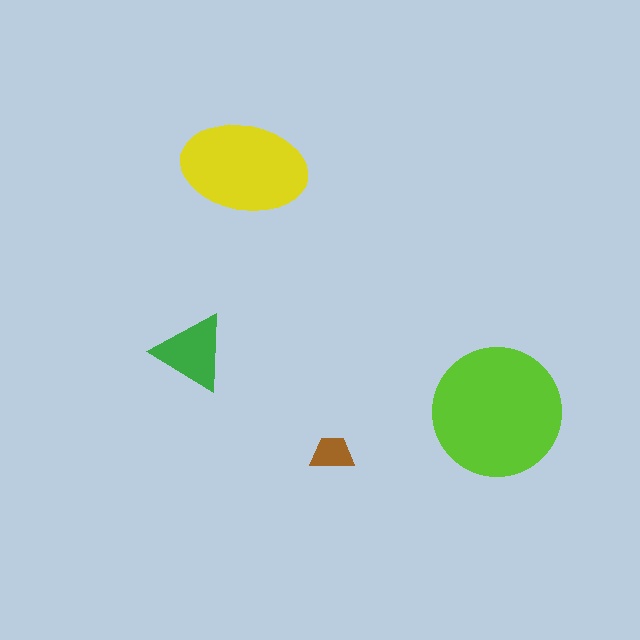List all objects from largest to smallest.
The lime circle, the yellow ellipse, the green triangle, the brown trapezoid.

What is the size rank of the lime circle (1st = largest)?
1st.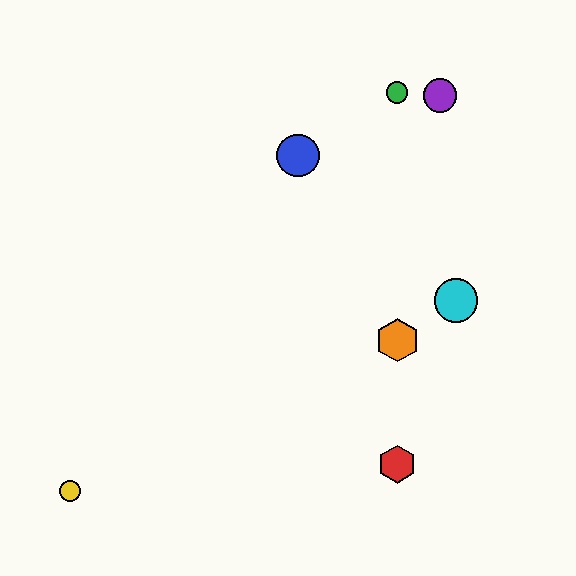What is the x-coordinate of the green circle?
The green circle is at x≈397.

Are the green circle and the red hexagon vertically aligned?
Yes, both are at x≈397.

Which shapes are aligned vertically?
The red hexagon, the green circle, the orange hexagon are aligned vertically.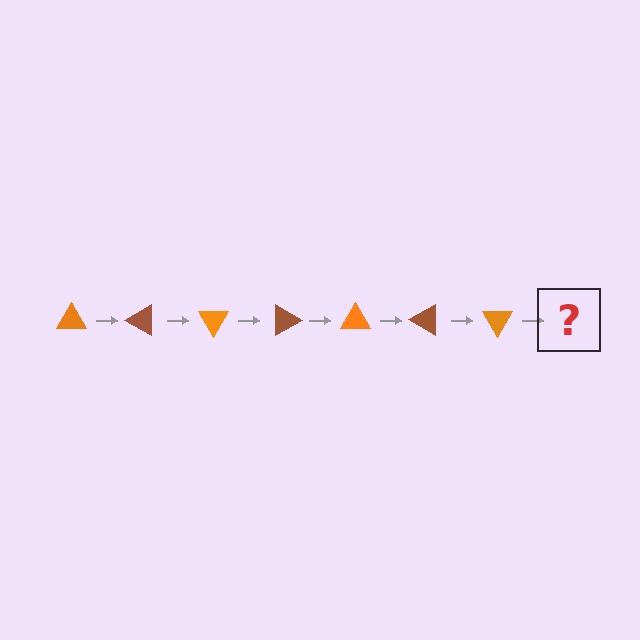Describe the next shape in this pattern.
It should be a brown triangle, rotated 210 degrees from the start.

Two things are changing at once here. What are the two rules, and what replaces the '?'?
The two rules are that it rotates 30 degrees each step and the color cycles through orange and brown. The '?' should be a brown triangle, rotated 210 degrees from the start.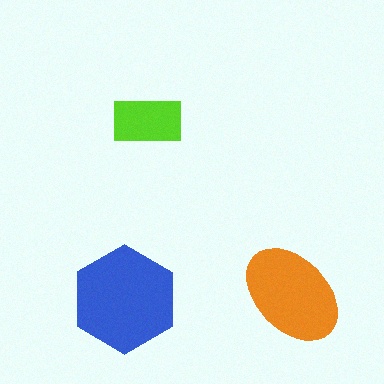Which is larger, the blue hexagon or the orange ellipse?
The blue hexagon.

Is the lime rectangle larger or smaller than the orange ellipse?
Smaller.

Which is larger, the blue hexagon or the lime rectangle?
The blue hexagon.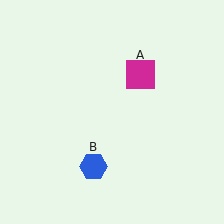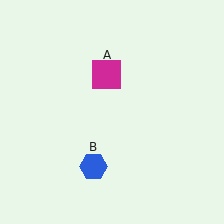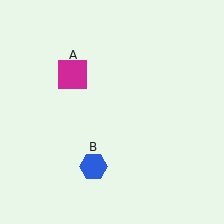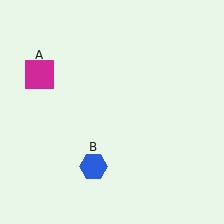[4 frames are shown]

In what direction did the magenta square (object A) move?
The magenta square (object A) moved left.